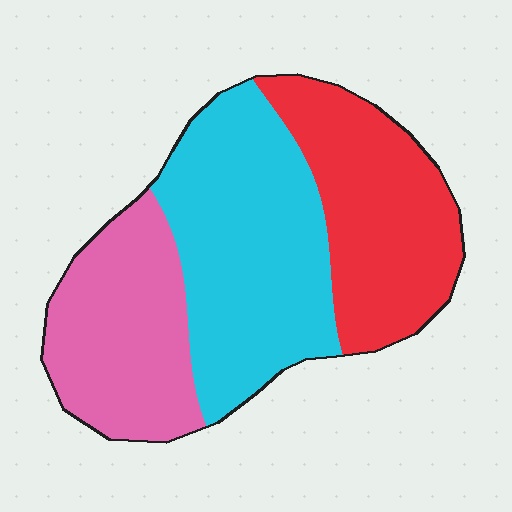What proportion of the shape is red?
Red covers 31% of the shape.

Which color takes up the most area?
Cyan, at roughly 40%.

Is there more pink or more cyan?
Cyan.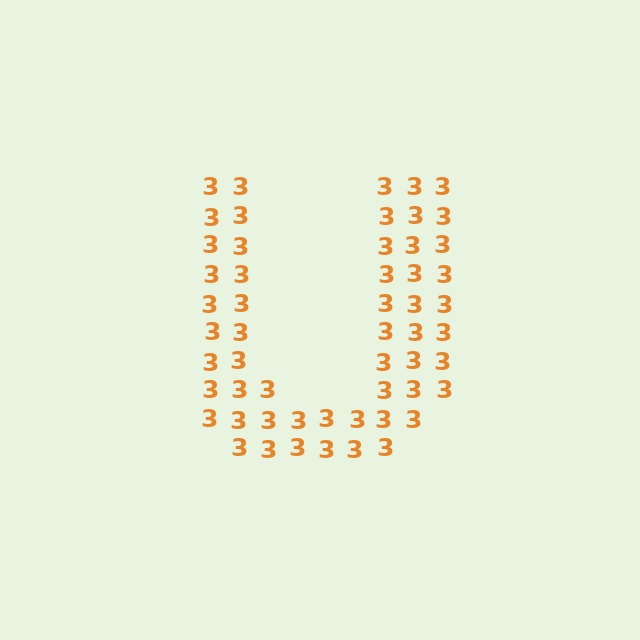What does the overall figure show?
The overall figure shows the letter U.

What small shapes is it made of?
It is made of small digit 3's.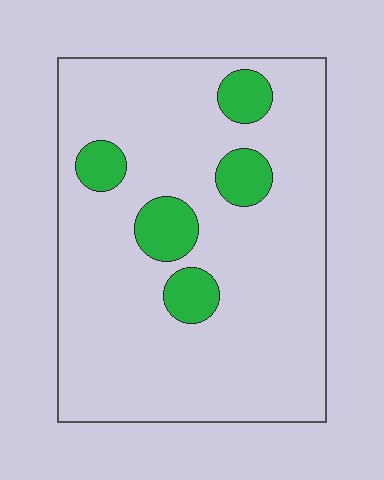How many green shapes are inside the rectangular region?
5.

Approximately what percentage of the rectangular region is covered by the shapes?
Approximately 15%.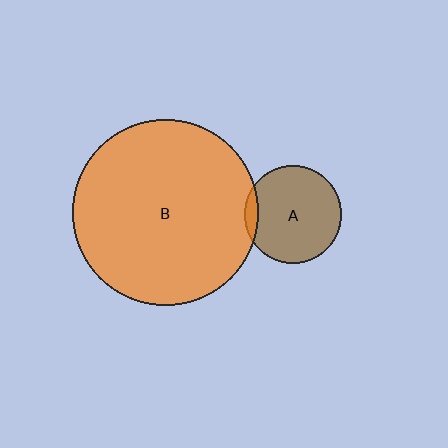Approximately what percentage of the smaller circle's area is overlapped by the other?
Approximately 5%.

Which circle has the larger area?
Circle B (orange).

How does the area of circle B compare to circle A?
Approximately 3.6 times.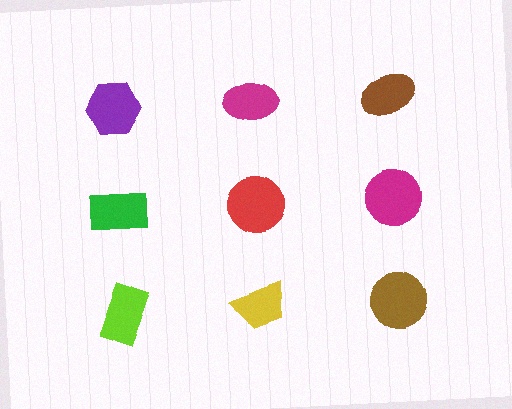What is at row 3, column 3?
A brown circle.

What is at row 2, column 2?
A red circle.